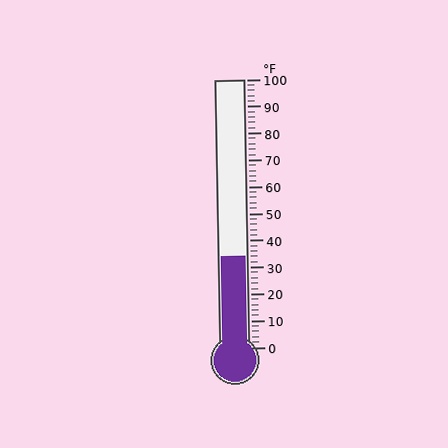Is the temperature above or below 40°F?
The temperature is below 40°F.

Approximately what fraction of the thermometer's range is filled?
The thermometer is filled to approximately 35% of its range.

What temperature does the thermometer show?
The thermometer shows approximately 34°F.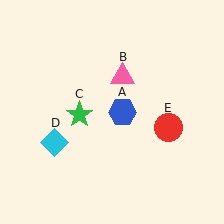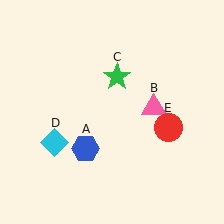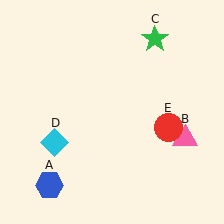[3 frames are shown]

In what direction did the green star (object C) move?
The green star (object C) moved up and to the right.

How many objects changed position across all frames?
3 objects changed position: blue hexagon (object A), pink triangle (object B), green star (object C).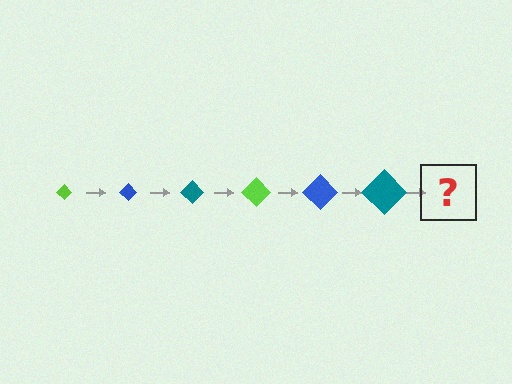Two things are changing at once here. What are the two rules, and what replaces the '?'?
The two rules are that the diamond grows larger each step and the color cycles through lime, blue, and teal. The '?' should be a lime diamond, larger than the previous one.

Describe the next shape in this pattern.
It should be a lime diamond, larger than the previous one.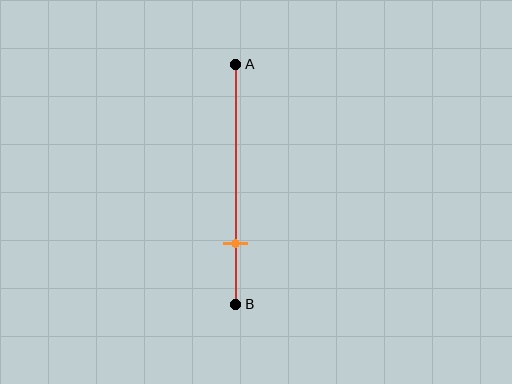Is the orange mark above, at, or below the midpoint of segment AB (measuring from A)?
The orange mark is below the midpoint of segment AB.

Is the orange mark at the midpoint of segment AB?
No, the mark is at about 75% from A, not at the 50% midpoint.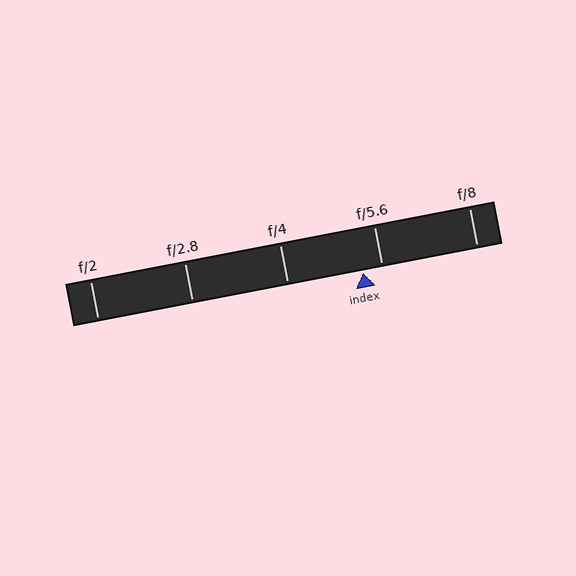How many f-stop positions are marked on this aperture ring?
There are 5 f-stop positions marked.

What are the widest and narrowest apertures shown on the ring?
The widest aperture shown is f/2 and the narrowest is f/8.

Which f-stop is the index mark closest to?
The index mark is closest to f/5.6.